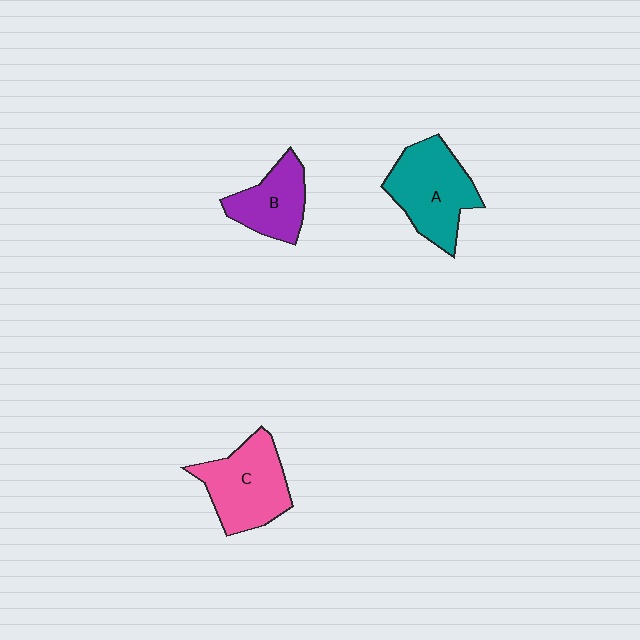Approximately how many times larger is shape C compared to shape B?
Approximately 1.4 times.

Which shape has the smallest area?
Shape B (purple).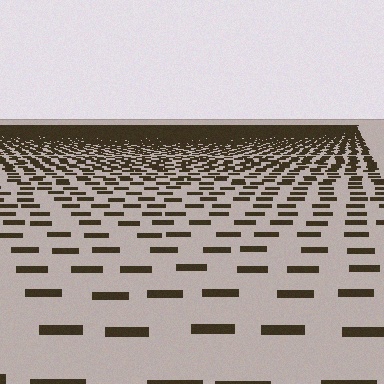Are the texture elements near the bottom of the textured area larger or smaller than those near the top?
Larger. Near the bottom, elements are closer to the viewer and appear at a bigger on-screen size.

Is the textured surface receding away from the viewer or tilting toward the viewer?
The surface is receding away from the viewer. Texture elements get smaller and denser toward the top.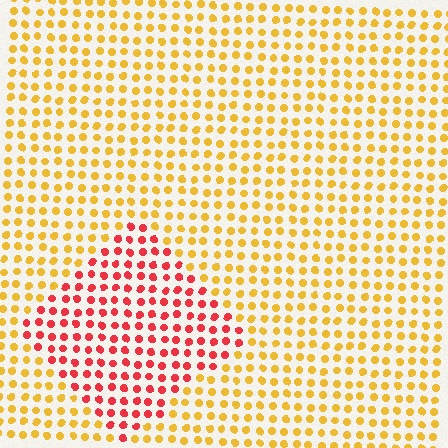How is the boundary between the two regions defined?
The boundary is defined purely by a slight shift in hue (about 50 degrees). Spacing, size, and orientation are identical on both sides.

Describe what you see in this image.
The image is filled with small yellow elements in a uniform arrangement. A diamond-shaped region is visible where the elements are tinted to a slightly different hue, forming a subtle color boundary.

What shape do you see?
I see a diamond.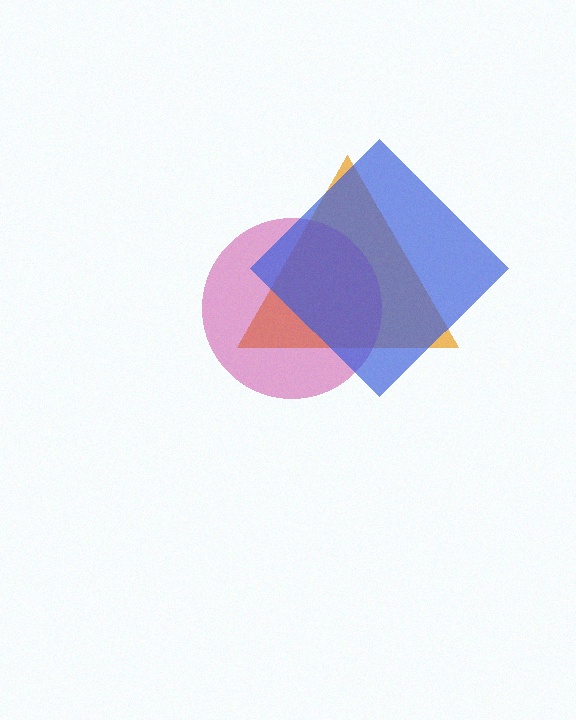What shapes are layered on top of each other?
The layered shapes are: an orange triangle, a magenta circle, a blue diamond.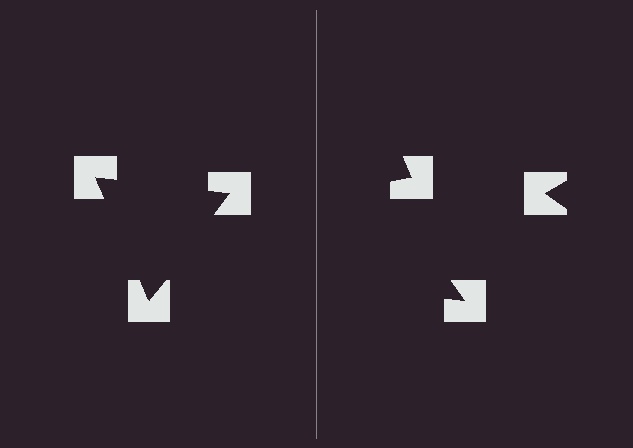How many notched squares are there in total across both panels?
6 — 3 on each side.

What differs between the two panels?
The notched squares are positioned identically on both sides; only the wedge orientations differ. On the left they align to a triangle; on the right they are misaligned.